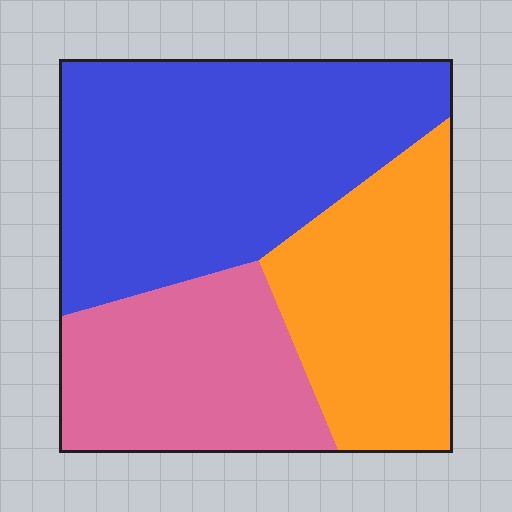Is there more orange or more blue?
Blue.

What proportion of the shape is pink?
Pink takes up about one quarter (1/4) of the shape.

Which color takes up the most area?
Blue, at roughly 45%.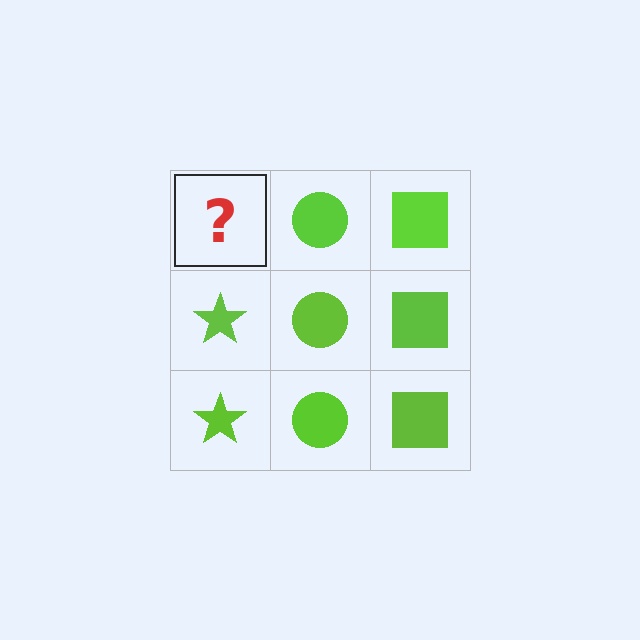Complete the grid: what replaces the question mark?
The question mark should be replaced with a lime star.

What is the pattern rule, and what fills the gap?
The rule is that each column has a consistent shape. The gap should be filled with a lime star.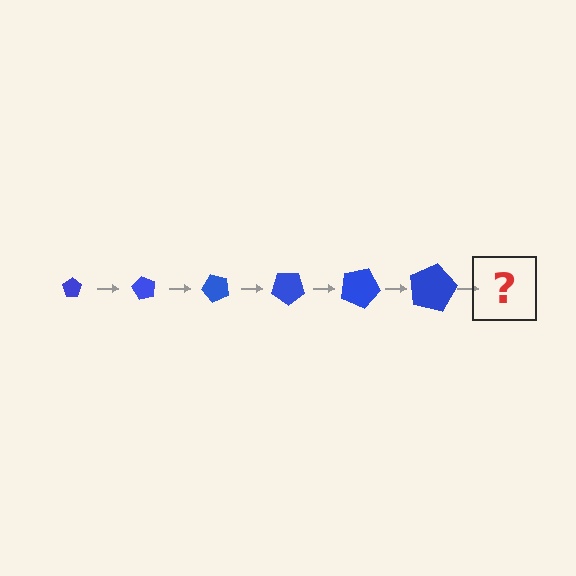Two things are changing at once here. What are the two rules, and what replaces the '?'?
The two rules are that the pentagon grows larger each step and it rotates 60 degrees each step. The '?' should be a pentagon, larger than the previous one and rotated 360 degrees from the start.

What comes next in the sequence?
The next element should be a pentagon, larger than the previous one and rotated 360 degrees from the start.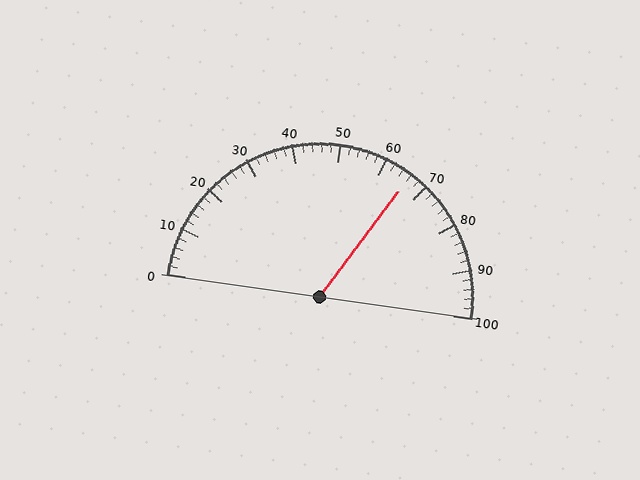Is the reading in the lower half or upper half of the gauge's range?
The reading is in the upper half of the range (0 to 100).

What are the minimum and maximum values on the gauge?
The gauge ranges from 0 to 100.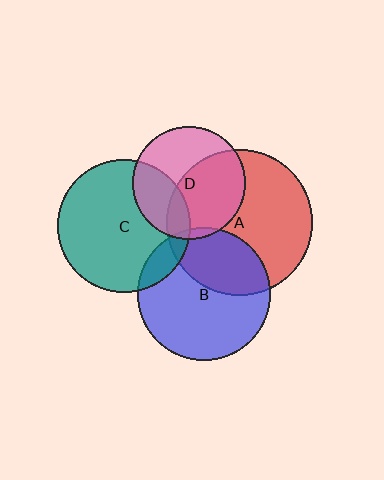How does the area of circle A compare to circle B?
Approximately 1.2 times.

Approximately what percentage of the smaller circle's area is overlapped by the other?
Approximately 5%.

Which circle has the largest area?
Circle A (red).